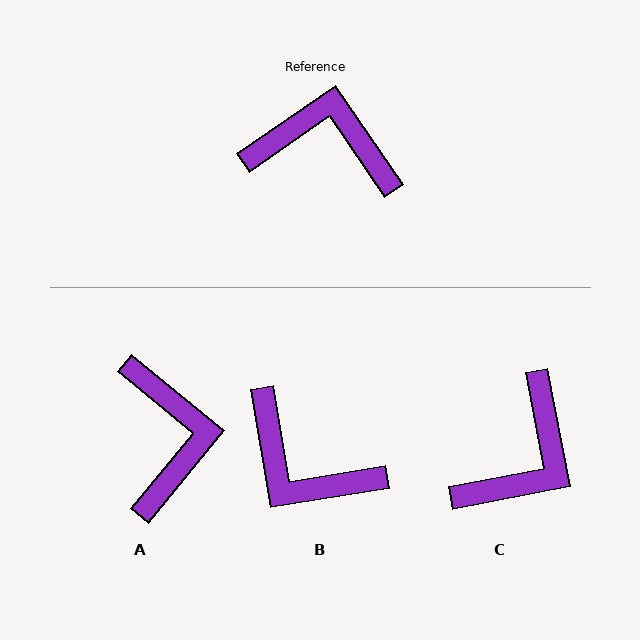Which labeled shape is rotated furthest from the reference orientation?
B, about 155 degrees away.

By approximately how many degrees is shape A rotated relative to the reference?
Approximately 74 degrees clockwise.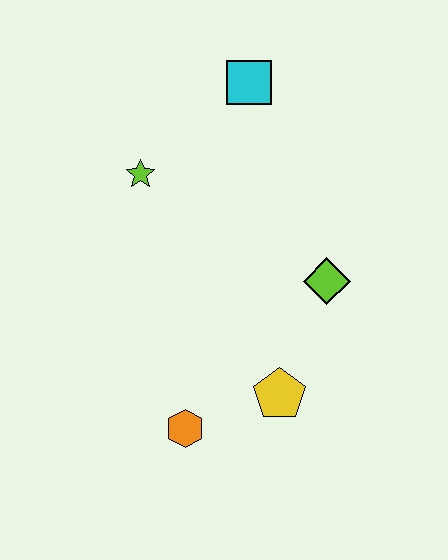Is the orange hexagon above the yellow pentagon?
No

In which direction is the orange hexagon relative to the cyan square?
The orange hexagon is below the cyan square.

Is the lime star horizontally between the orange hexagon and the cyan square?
No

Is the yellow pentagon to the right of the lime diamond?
No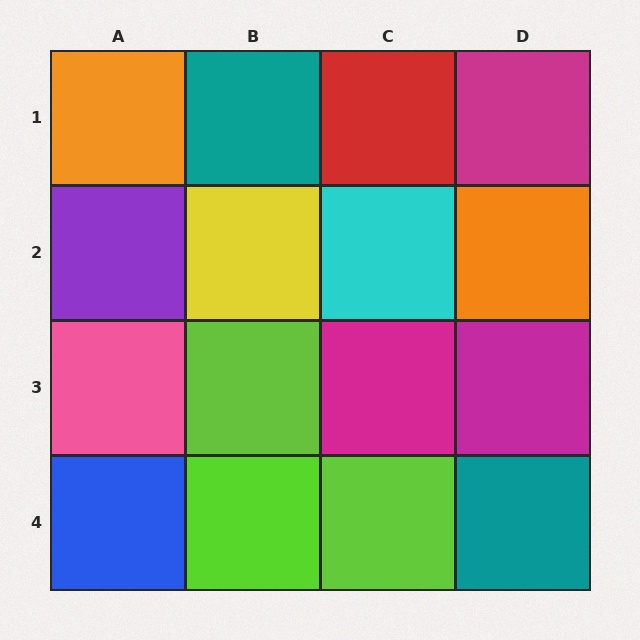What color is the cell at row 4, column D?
Teal.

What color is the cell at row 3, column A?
Pink.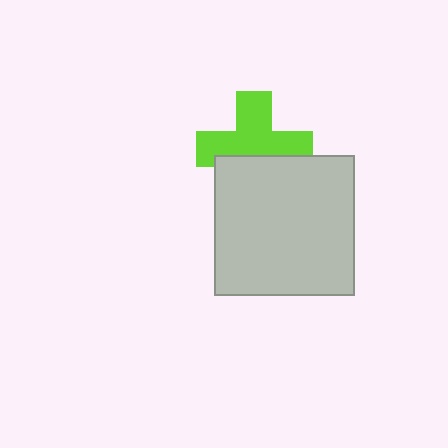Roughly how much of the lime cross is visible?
About half of it is visible (roughly 63%).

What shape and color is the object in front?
The object in front is a light gray square.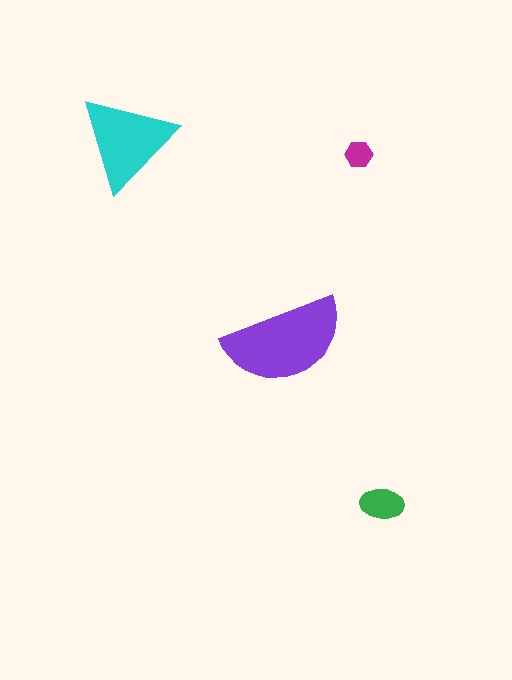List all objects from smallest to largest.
The magenta hexagon, the green ellipse, the cyan triangle, the purple semicircle.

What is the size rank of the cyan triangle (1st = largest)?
2nd.